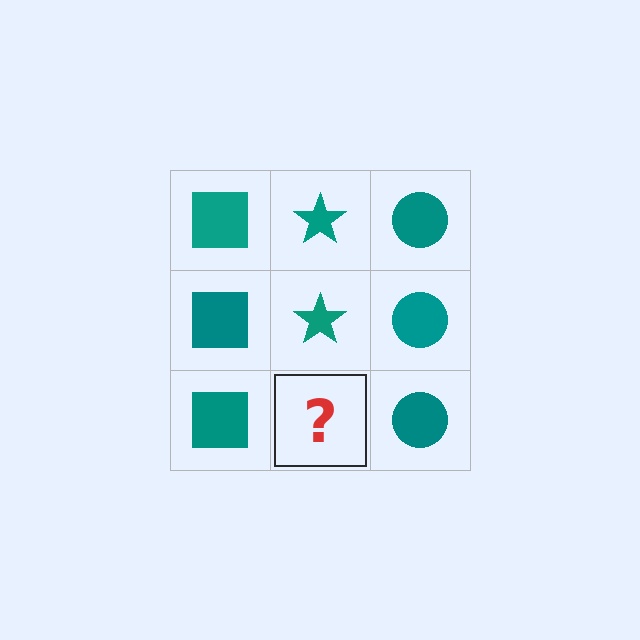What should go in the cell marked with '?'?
The missing cell should contain a teal star.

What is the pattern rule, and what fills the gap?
The rule is that each column has a consistent shape. The gap should be filled with a teal star.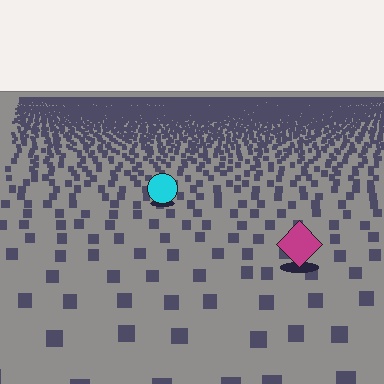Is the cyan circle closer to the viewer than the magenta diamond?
No. The magenta diamond is closer — you can tell from the texture gradient: the ground texture is coarser near it.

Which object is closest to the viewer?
The magenta diamond is closest. The texture marks near it are larger and more spread out.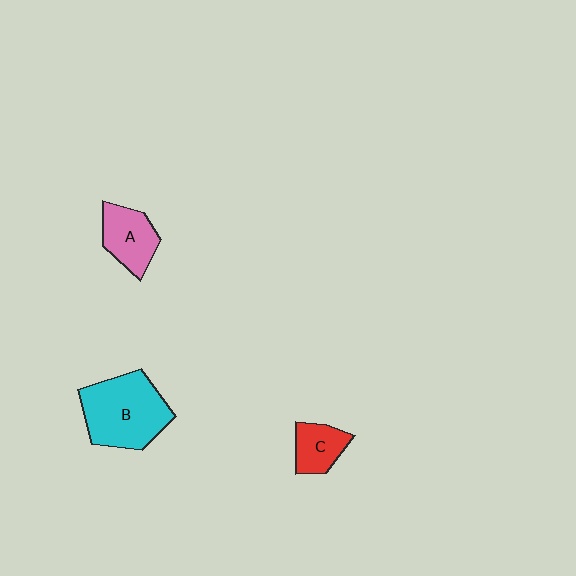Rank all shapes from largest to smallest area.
From largest to smallest: B (cyan), A (pink), C (red).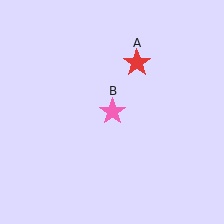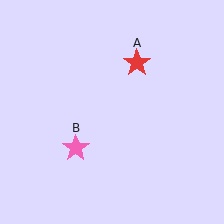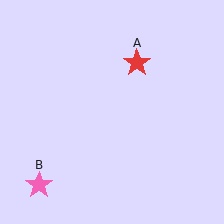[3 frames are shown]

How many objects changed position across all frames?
1 object changed position: pink star (object B).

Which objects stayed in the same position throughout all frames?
Red star (object A) remained stationary.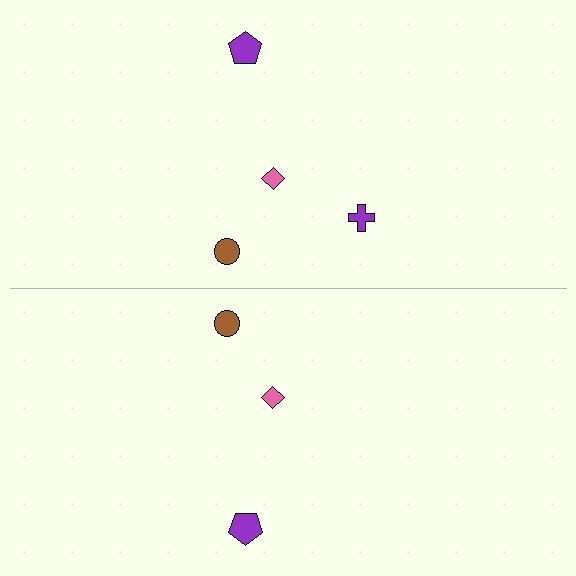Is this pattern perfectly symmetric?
No, the pattern is not perfectly symmetric. A purple cross is missing from the bottom side.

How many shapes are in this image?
There are 7 shapes in this image.